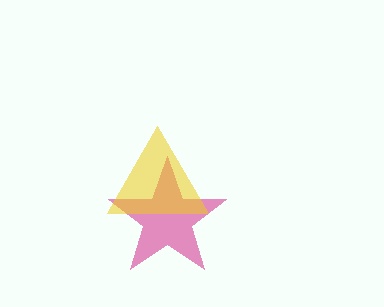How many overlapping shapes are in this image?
There are 2 overlapping shapes in the image.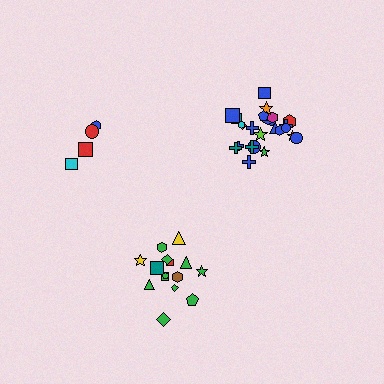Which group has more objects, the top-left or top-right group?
The top-right group.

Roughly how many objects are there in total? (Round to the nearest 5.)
Roughly 45 objects in total.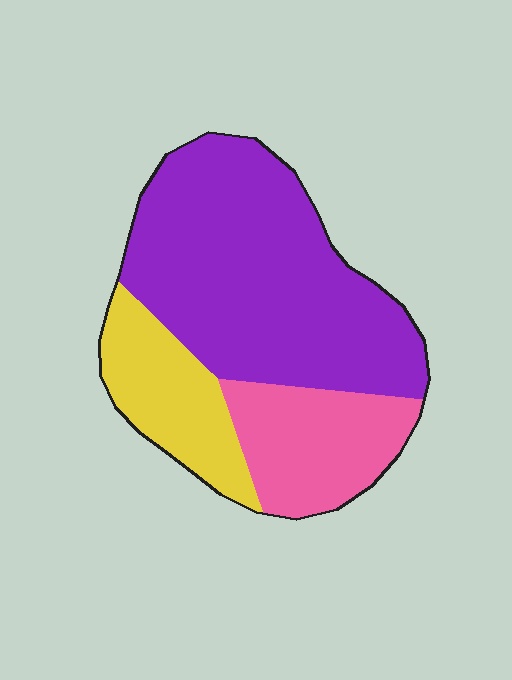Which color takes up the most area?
Purple, at roughly 60%.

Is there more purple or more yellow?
Purple.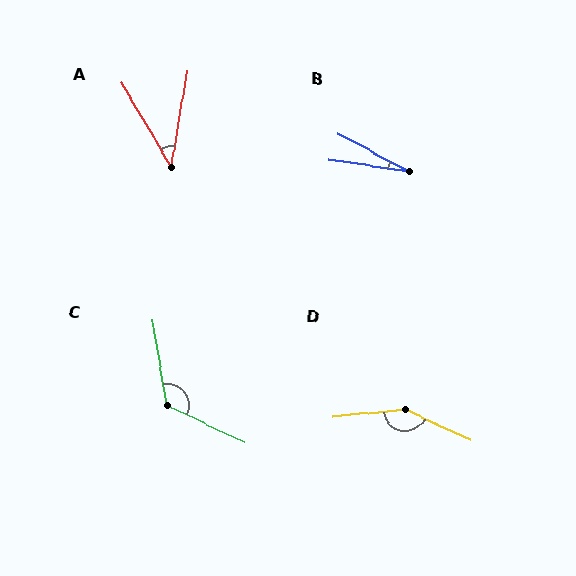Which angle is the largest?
D, at approximately 149 degrees.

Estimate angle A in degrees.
Approximately 40 degrees.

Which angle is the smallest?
B, at approximately 19 degrees.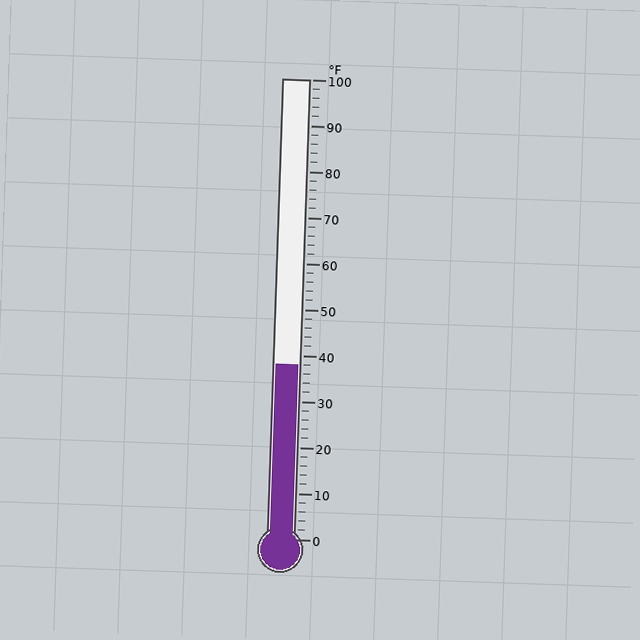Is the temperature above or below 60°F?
The temperature is below 60°F.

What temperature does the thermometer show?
The thermometer shows approximately 38°F.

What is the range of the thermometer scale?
The thermometer scale ranges from 0°F to 100°F.